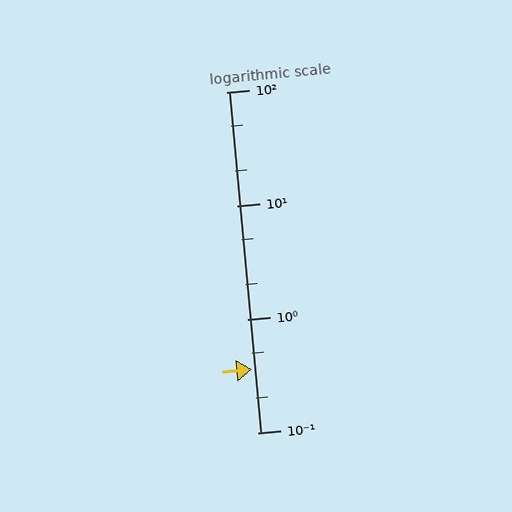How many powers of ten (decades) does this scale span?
The scale spans 3 decades, from 0.1 to 100.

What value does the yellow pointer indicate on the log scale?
The pointer indicates approximately 0.36.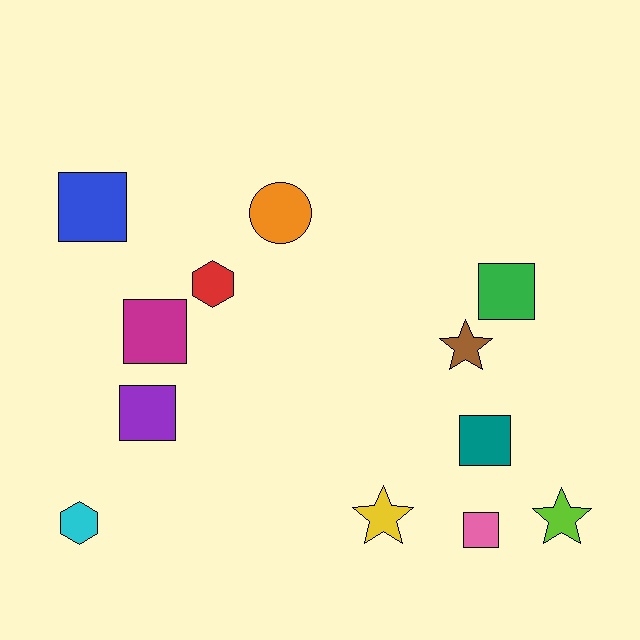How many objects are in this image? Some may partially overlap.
There are 12 objects.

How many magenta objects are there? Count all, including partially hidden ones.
There is 1 magenta object.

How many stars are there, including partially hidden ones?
There are 3 stars.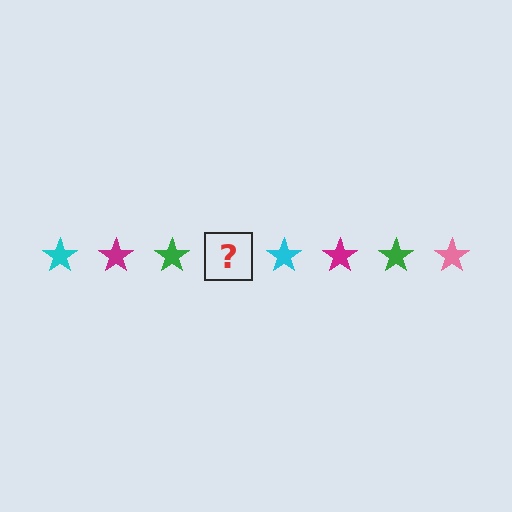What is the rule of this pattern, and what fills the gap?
The rule is that the pattern cycles through cyan, magenta, green, pink stars. The gap should be filled with a pink star.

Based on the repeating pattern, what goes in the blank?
The blank should be a pink star.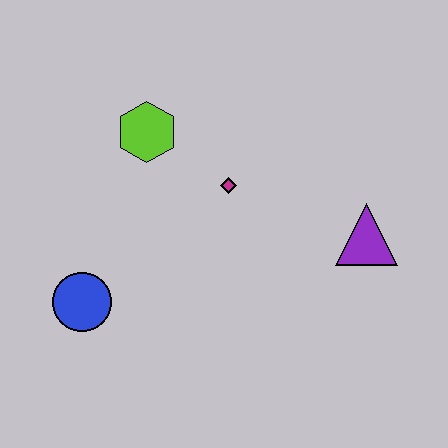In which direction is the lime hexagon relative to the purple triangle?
The lime hexagon is to the left of the purple triangle.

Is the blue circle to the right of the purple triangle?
No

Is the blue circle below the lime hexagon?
Yes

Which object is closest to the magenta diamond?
The lime hexagon is closest to the magenta diamond.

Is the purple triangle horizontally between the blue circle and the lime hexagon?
No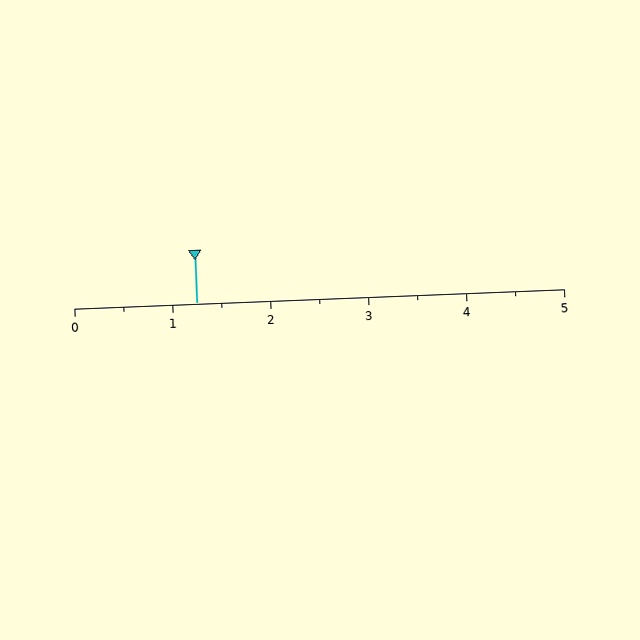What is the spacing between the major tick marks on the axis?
The major ticks are spaced 1 apart.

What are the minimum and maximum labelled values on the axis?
The axis runs from 0 to 5.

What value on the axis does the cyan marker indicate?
The marker indicates approximately 1.2.